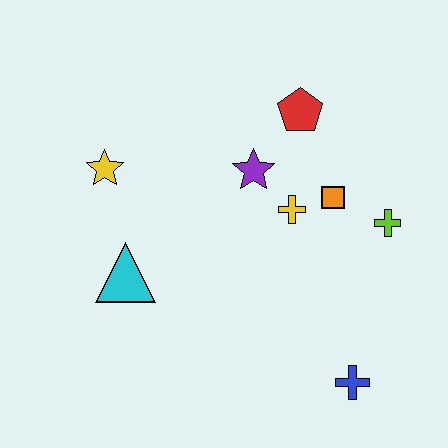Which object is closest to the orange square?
The yellow cross is closest to the orange square.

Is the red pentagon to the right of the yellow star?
Yes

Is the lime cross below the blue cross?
No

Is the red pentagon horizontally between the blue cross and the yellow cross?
Yes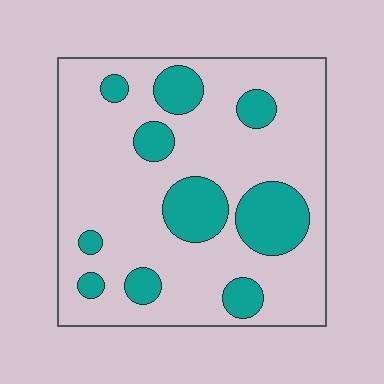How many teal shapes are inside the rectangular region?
10.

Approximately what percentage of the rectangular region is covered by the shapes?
Approximately 25%.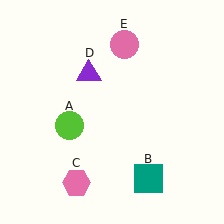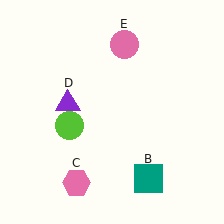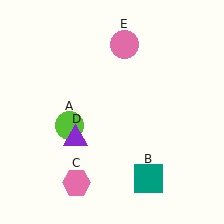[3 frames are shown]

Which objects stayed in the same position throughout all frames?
Lime circle (object A) and teal square (object B) and pink hexagon (object C) and pink circle (object E) remained stationary.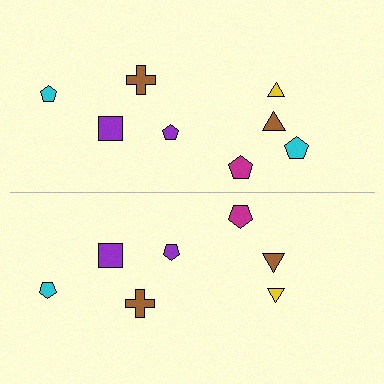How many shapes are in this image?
There are 15 shapes in this image.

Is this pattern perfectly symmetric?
No, the pattern is not perfectly symmetric. A cyan pentagon is missing from the bottom side.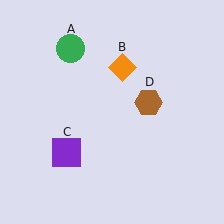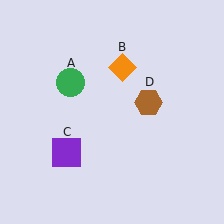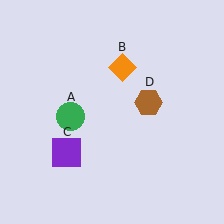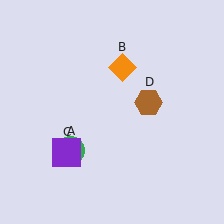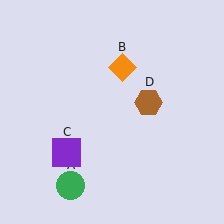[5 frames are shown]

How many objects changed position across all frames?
1 object changed position: green circle (object A).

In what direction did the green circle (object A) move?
The green circle (object A) moved down.